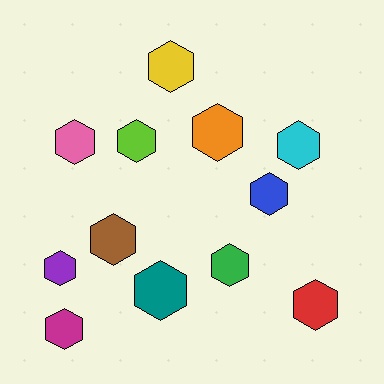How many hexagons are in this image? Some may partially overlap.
There are 12 hexagons.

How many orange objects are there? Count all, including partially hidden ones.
There is 1 orange object.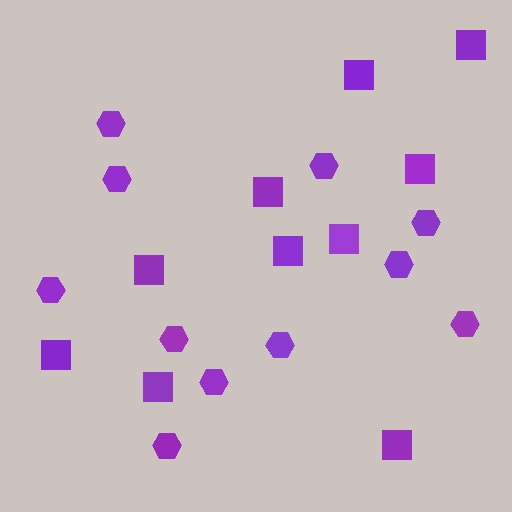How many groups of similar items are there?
There are 2 groups: one group of squares (10) and one group of hexagons (11).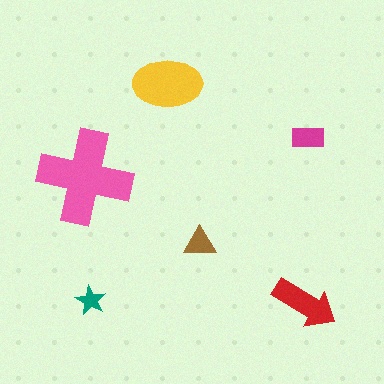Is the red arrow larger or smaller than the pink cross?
Smaller.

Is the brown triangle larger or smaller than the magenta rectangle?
Smaller.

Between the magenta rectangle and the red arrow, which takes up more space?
The red arrow.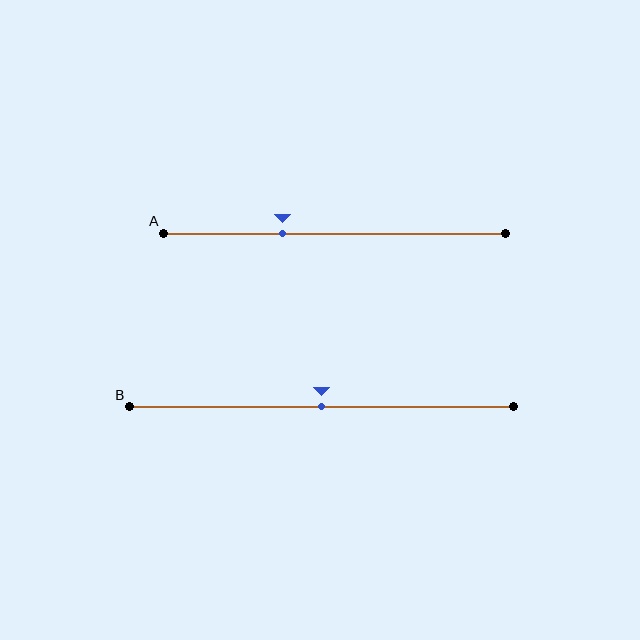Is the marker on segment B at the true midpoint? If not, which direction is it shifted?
Yes, the marker on segment B is at the true midpoint.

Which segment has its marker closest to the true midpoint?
Segment B has its marker closest to the true midpoint.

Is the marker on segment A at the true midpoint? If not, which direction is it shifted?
No, the marker on segment A is shifted to the left by about 15% of the segment length.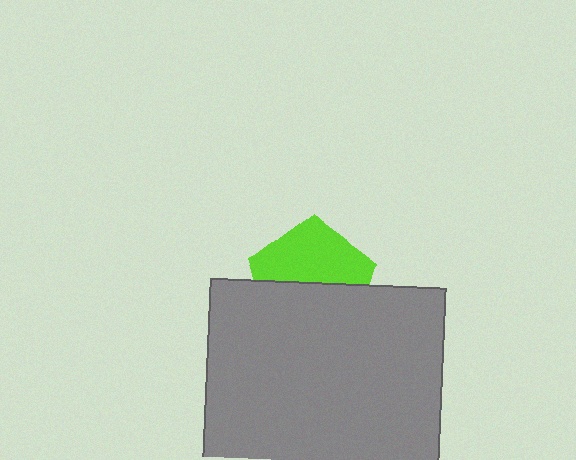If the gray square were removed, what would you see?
You would see the complete lime pentagon.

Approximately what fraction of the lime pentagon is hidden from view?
Roughly 49% of the lime pentagon is hidden behind the gray square.